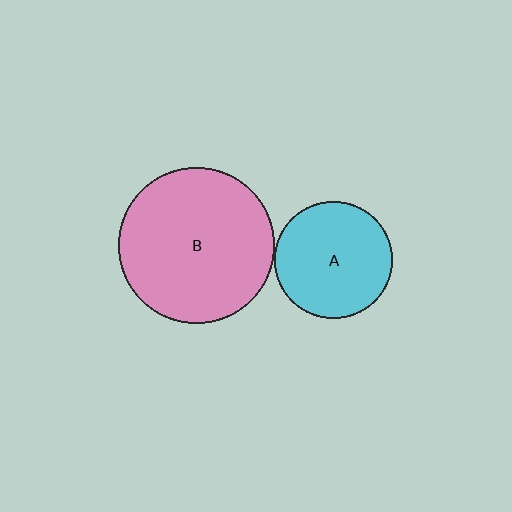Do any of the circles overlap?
No, none of the circles overlap.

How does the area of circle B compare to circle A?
Approximately 1.8 times.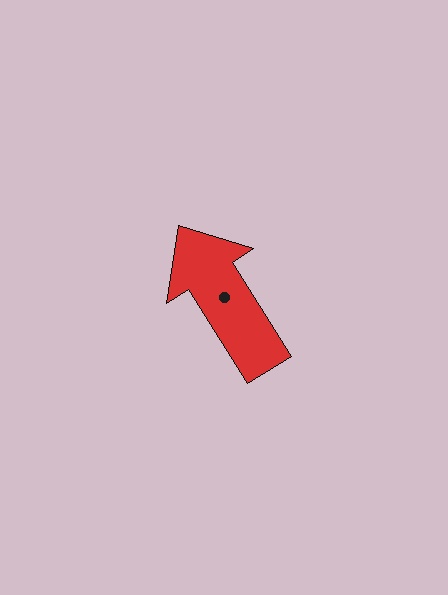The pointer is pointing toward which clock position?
Roughly 11 o'clock.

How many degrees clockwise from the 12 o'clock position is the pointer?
Approximately 328 degrees.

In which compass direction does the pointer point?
Northwest.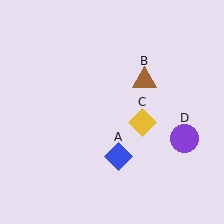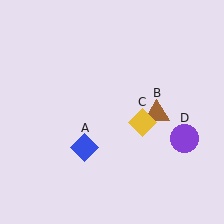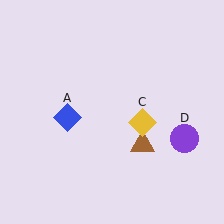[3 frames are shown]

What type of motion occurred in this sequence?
The blue diamond (object A), brown triangle (object B) rotated clockwise around the center of the scene.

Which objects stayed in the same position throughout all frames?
Yellow diamond (object C) and purple circle (object D) remained stationary.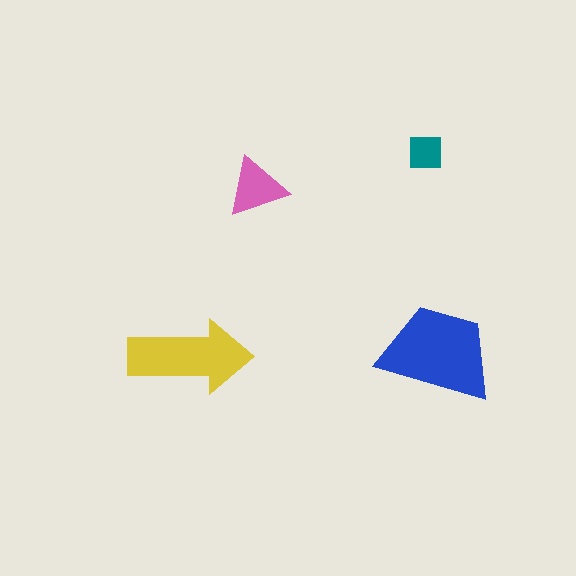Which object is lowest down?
The yellow arrow is bottommost.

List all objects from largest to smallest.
The blue trapezoid, the yellow arrow, the pink triangle, the teal square.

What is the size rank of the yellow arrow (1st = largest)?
2nd.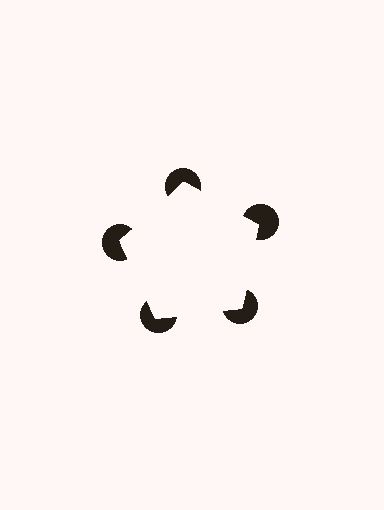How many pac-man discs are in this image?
There are 5 — one at each vertex of the illusory pentagon.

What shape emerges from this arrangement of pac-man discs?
An illusory pentagon — its edges are inferred from the aligned wedge cuts in the pac-man discs, not physically drawn.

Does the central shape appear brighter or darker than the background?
It typically appears slightly brighter than the background, even though no actual brightness change is drawn.